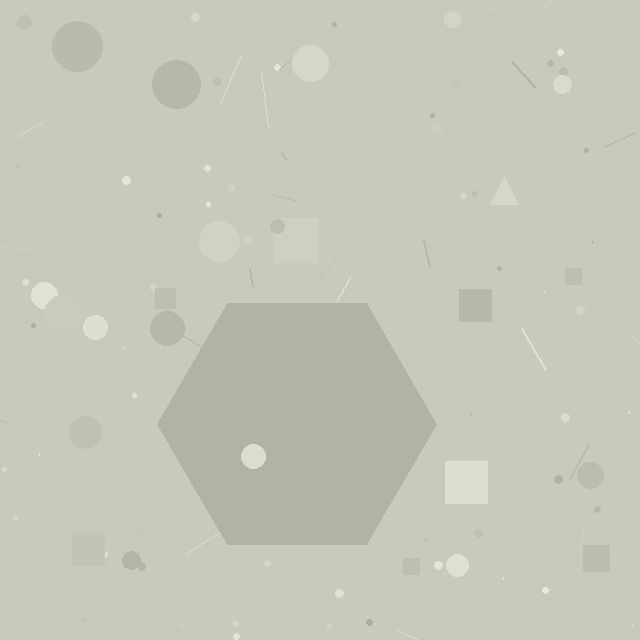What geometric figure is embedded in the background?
A hexagon is embedded in the background.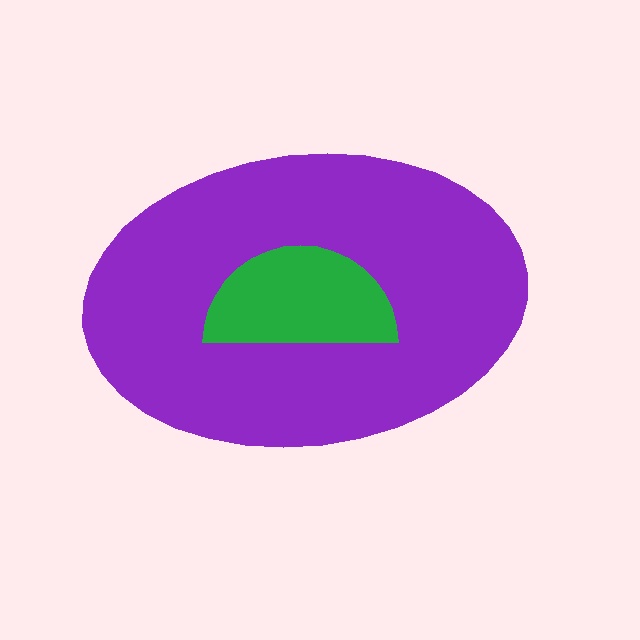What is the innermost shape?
The green semicircle.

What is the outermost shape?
The purple ellipse.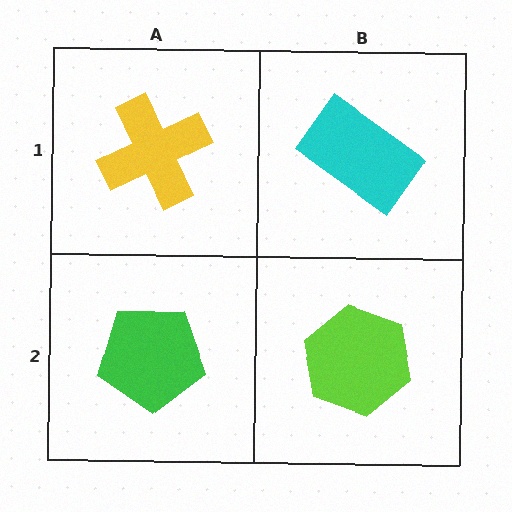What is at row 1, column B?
A cyan rectangle.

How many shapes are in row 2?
2 shapes.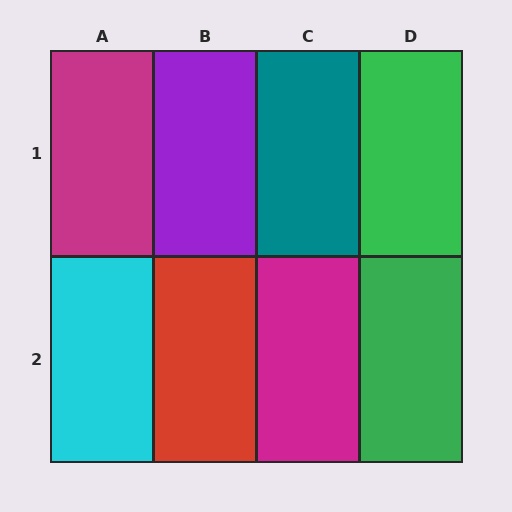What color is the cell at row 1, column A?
Magenta.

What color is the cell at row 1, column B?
Purple.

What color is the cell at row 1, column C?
Teal.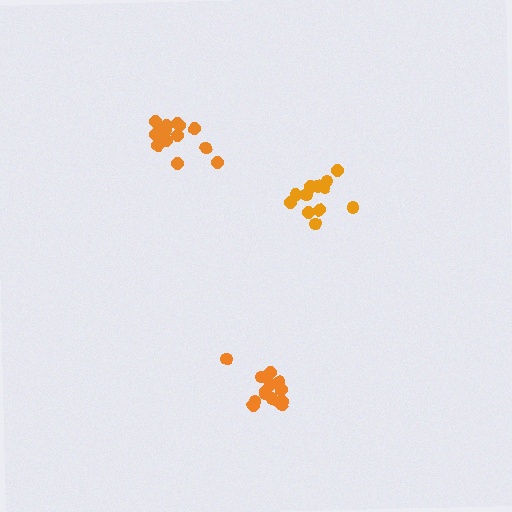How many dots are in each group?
Group 1: 13 dots, Group 2: 15 dots, Group 3: 16 dots (44 total).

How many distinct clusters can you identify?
There are 3 distinct clusters.